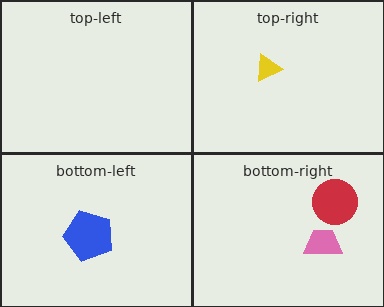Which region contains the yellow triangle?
The top-right region.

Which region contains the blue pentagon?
The bottom-left region.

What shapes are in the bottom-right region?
The red circle, the pink trapezoid.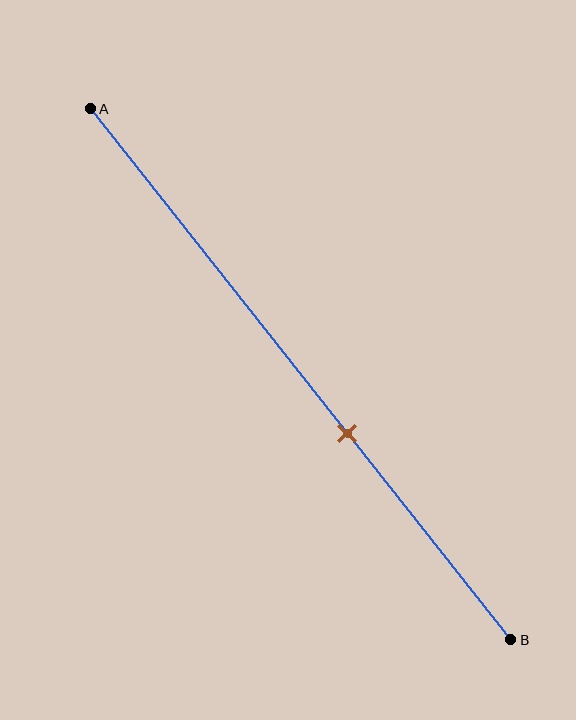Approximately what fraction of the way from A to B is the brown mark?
The brown mark is approximately 60% of the way from A to B.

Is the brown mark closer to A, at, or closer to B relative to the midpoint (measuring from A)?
The brown mark is closer to point B than the midpoint of segment AB.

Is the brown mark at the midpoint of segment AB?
No, the mark is at about 60% from A, not at the 50% midpoint.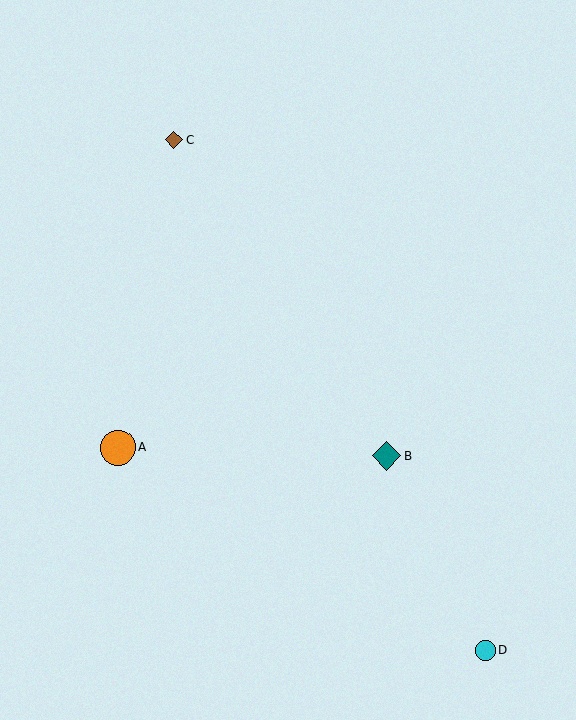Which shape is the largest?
The orange circle (labeled A) is the largest.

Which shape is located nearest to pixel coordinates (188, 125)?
The brown diamond (labeled C) at (174, 140) is nearest to that location.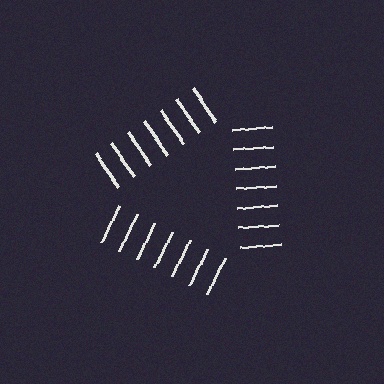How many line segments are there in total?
21 — 7 along each of the 3 edges.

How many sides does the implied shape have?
3 sides — the line-ends trace a triangle.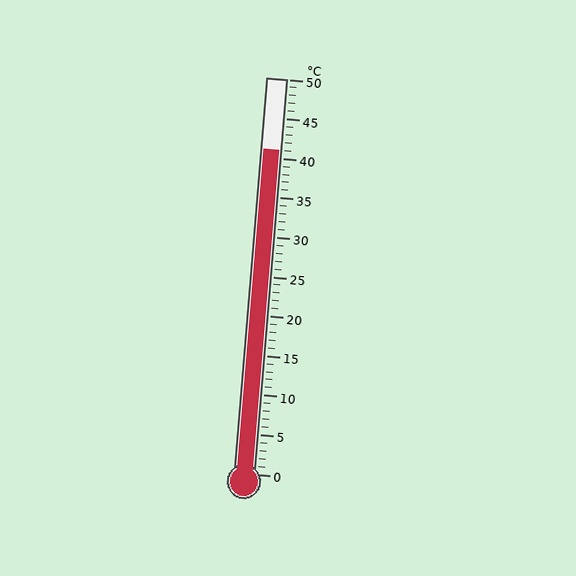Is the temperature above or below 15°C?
The temperature is above 15°C.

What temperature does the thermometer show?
The thermometer shows approximately 41°C.